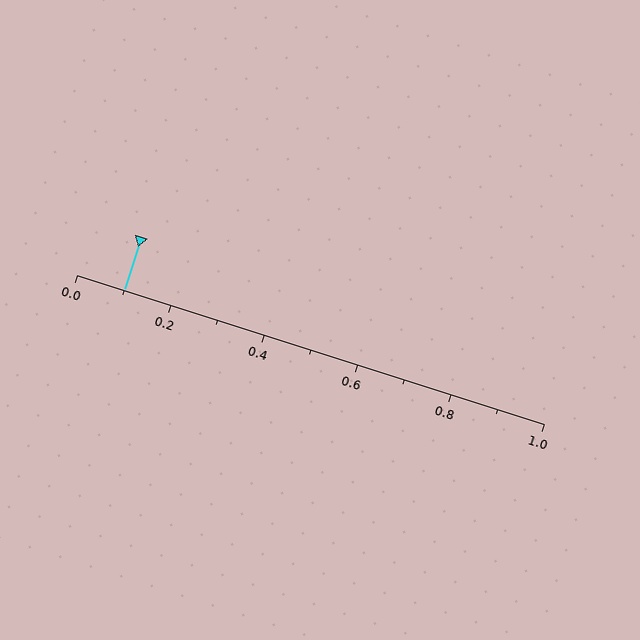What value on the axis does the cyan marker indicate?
The marker indicates approximately 0.1.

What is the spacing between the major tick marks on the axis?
The major ticks are spaced 0.2 apart.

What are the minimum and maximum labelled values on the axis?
The axis runs from 0.0 to 1.0.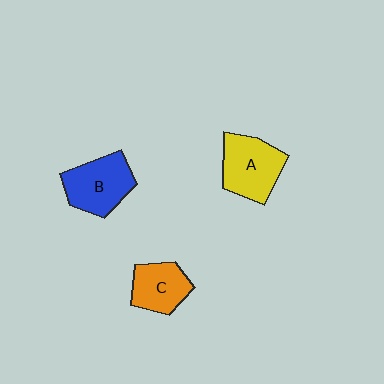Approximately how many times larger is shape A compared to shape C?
Approximately 1.3 times.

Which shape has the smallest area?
Shape C (orange).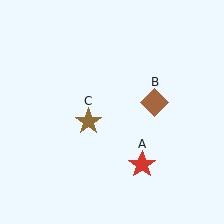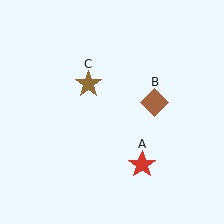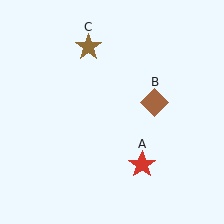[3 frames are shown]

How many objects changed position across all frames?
1 object changed position: brown star (object C).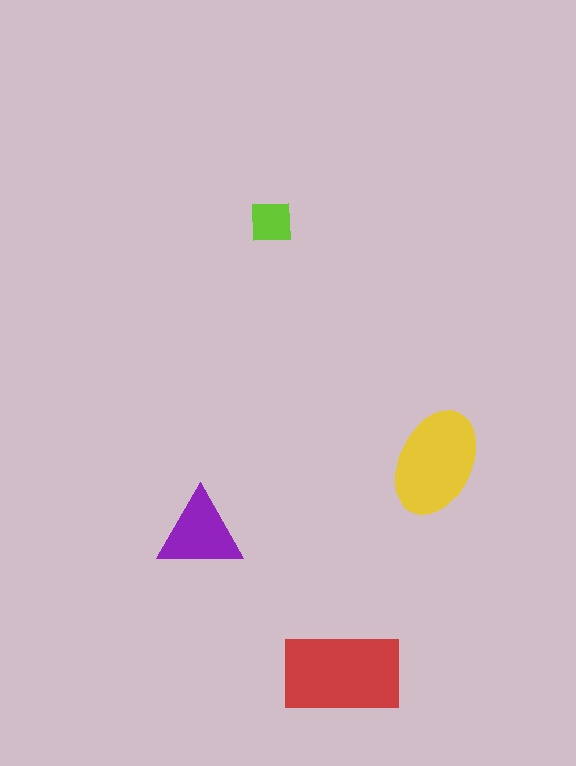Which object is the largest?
The red rectangle.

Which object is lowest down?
The red rectangle is bottommost.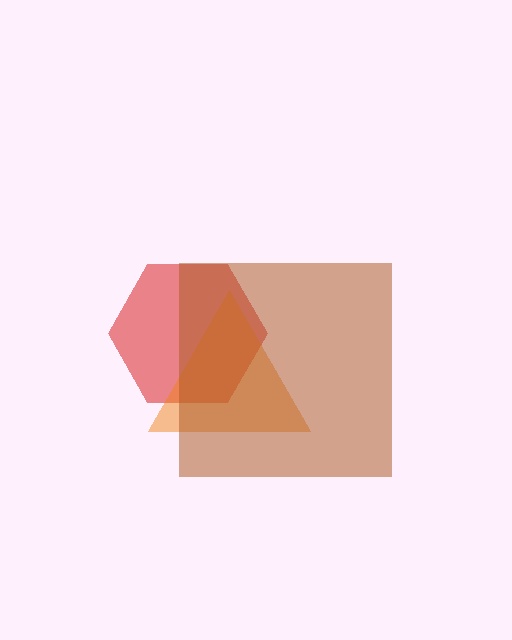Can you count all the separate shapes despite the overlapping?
Yes, there are 3 separate shapes.